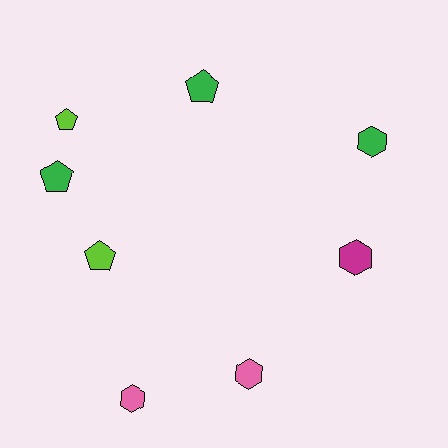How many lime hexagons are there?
There are no lime hexagons.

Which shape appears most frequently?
Hexagon, with 4 objects.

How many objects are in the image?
There are 8 objects.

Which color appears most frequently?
Green, with 3 objects.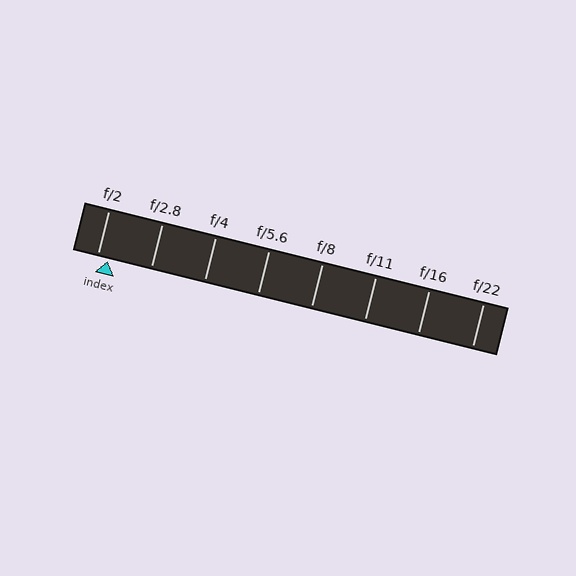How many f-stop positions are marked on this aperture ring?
There are 8 f-stop positions marked.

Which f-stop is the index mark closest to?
The index mark is closest to f/2.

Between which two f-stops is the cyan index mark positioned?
The index mark is between f/2 and f/2.8.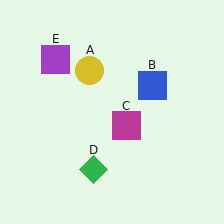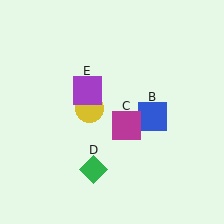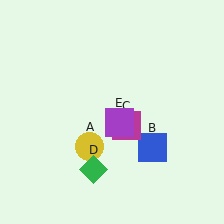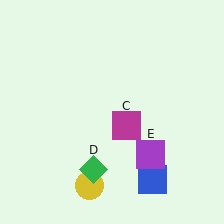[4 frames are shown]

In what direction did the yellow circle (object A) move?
The yellow circle (object A) moved down.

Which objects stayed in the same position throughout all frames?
Magenta square (object C) and green diamond (object D) remained stationary.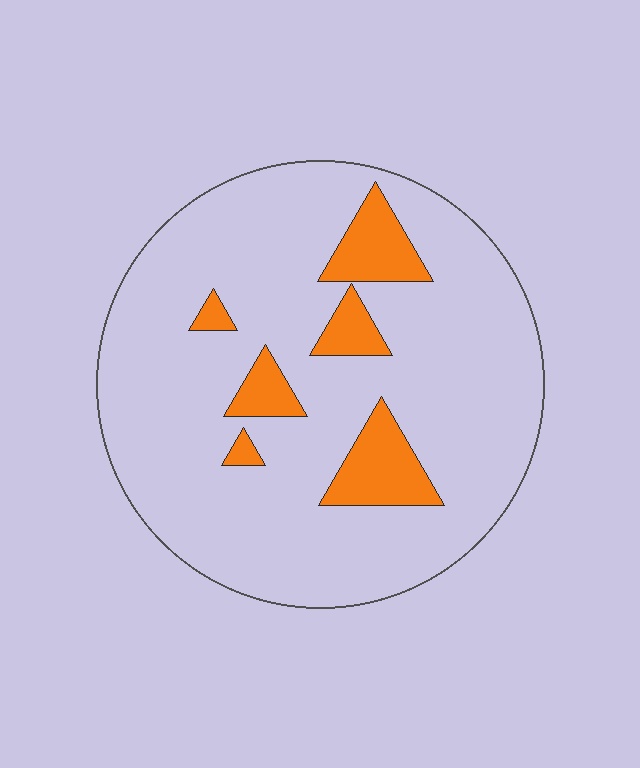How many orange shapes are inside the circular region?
6.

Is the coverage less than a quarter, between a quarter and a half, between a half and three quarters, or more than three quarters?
Less than a quarter.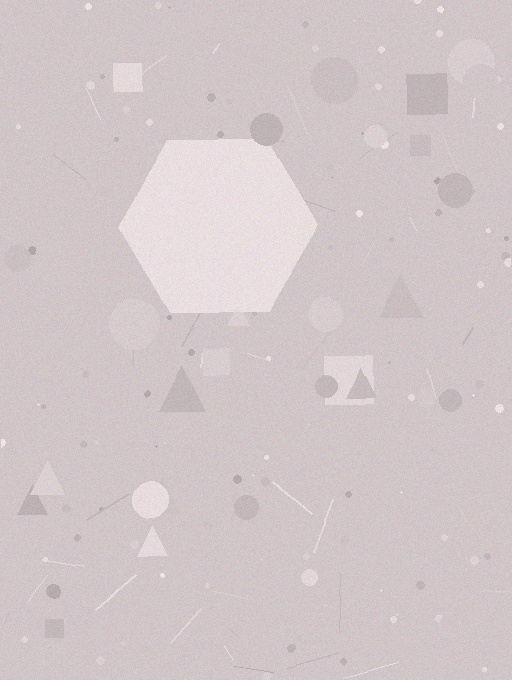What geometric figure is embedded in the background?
A hexagon is embedded in the background.